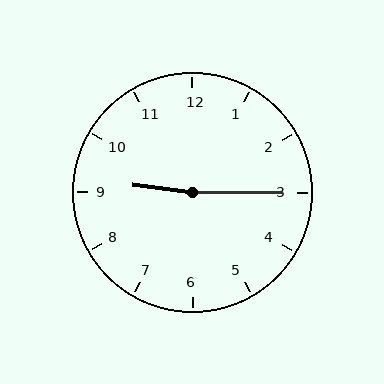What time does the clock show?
9:15.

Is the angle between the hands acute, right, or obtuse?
It is obtuse.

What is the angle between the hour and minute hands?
Approximately 172 degrees.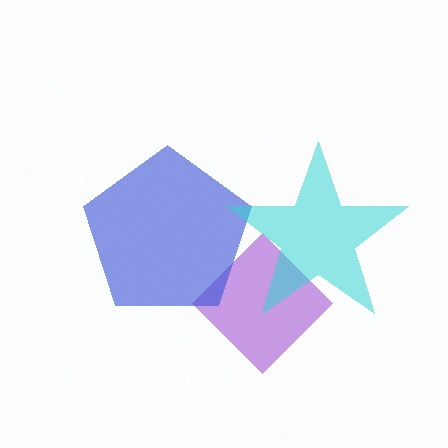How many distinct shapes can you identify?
There are 3 distinct shapes: a purple diamond, a blue pentagon, a cyan star.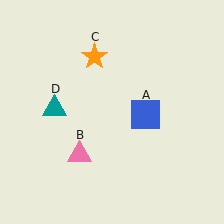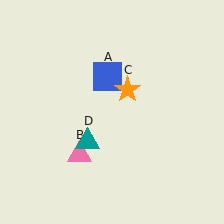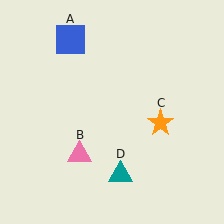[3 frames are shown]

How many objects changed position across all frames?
3 objects changed position: blue square (object A), orange star (object C), teal triangle (object D).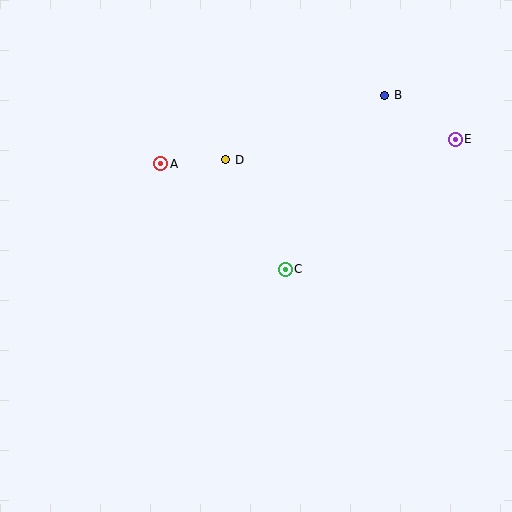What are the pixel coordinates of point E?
Point E is at (455, 139).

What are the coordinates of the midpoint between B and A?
The midpoint between B and A is at (273, 130).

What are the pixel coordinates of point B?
Point B is at (385, 95).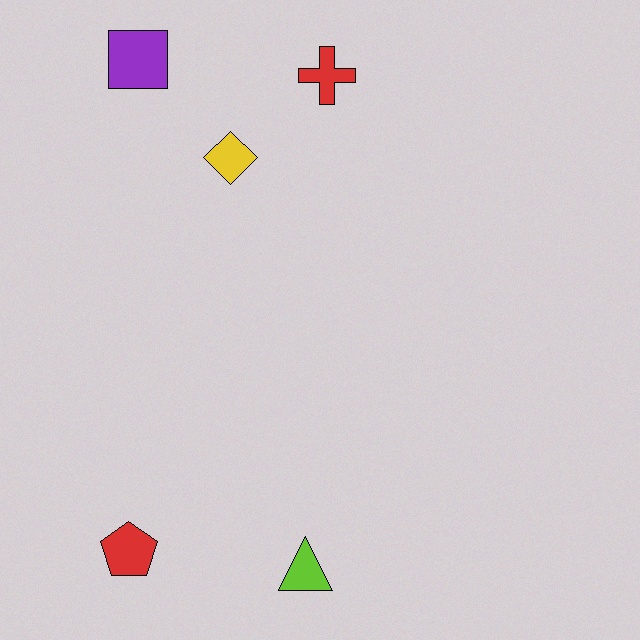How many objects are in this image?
There are 5 objects.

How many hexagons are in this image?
There are no hexagons.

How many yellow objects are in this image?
There is 1 yellow object.